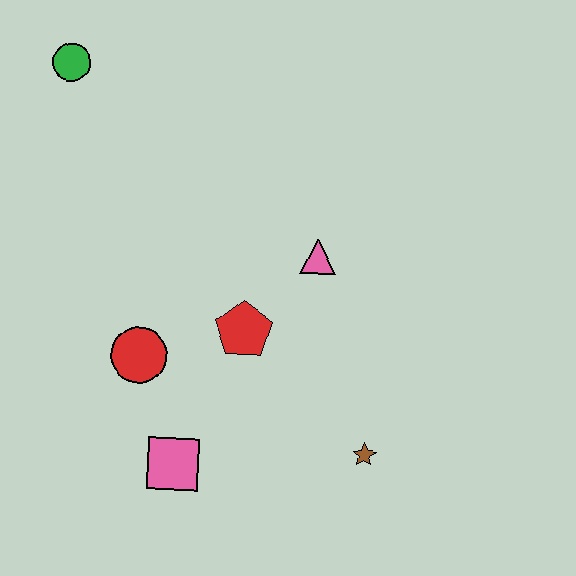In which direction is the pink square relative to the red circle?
The pink square is below the red circle.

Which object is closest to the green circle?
The red circle is closest to the green circle.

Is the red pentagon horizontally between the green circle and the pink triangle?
Yes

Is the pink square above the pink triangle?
No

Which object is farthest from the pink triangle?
The green circle is farthest from the pink triangle.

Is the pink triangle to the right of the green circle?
Yes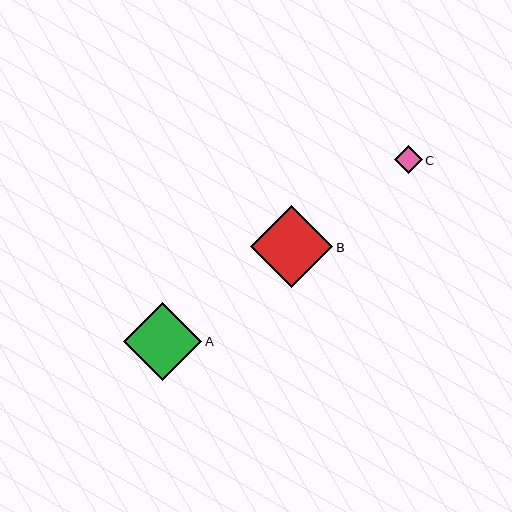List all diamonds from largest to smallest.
From largest to smallest: B, A, C.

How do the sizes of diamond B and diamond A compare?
Diamond B and diamond A are approximately the same size.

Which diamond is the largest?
Diamond B is the largest with a size of approximately 82 pixels.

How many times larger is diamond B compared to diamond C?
Diamond B is approximately 2.9 times the size of diamond C.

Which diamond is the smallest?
Diamond C is the smallest with a size of approximately 28 pixels.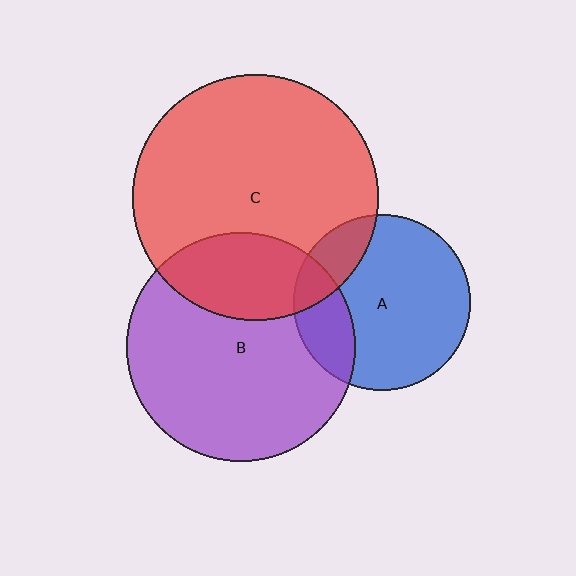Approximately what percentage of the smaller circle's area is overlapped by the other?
Approximately 20%.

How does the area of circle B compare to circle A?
Approximately 1.7 times.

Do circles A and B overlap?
Yes.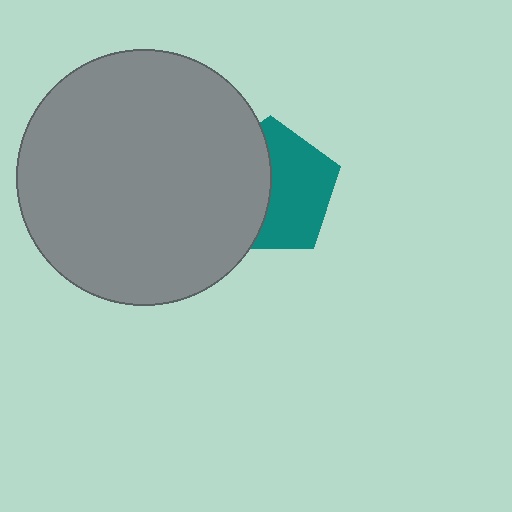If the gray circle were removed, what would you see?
You would see the complete teal pentagon.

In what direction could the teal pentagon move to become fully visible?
The teal pentagon could move right. That would shift it out from behind the gray circle entirely.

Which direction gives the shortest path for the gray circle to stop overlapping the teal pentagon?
Moving left gives the shortest separation.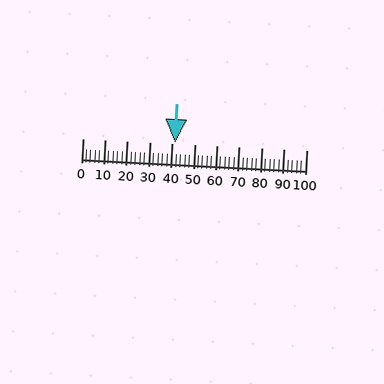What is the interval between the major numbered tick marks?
The major tick marks are spaced 10 units apart.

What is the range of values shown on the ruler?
The ruler shows values from 0 to 100.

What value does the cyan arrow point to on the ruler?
The cyan arrow points to approximately 41.